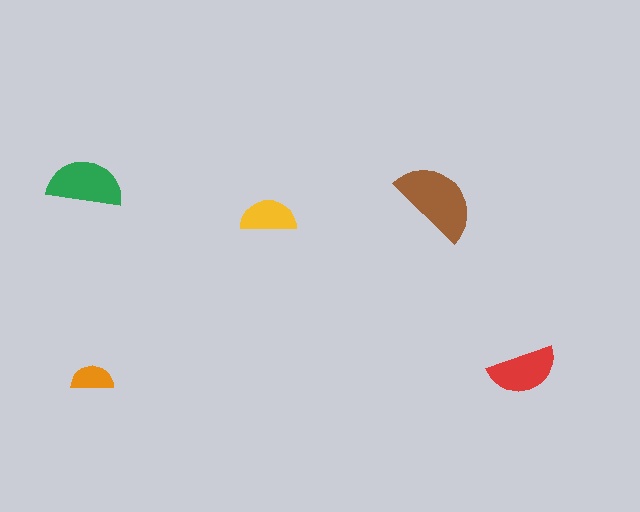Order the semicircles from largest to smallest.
the brown one, the green one, the red one, the yellow one, the orange one.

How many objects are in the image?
There are 5 objects in the image.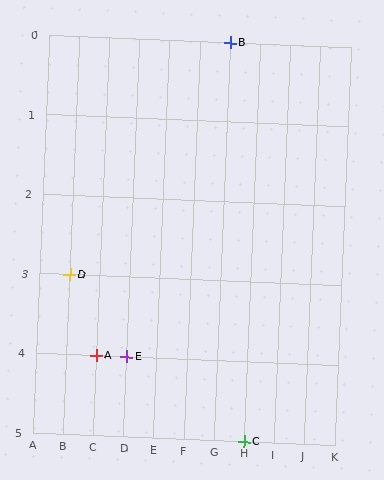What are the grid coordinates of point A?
Point A is at grid coordinates (C, 4).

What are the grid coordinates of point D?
Point D is at grid coordinates (B, 3).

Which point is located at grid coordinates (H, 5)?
Point C is at (H, 5).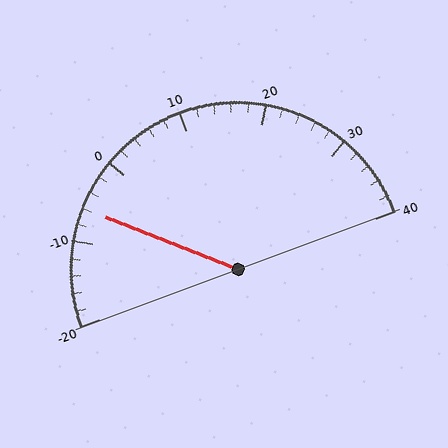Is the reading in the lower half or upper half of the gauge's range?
The reading is in the lower half of the range (-20 to 40).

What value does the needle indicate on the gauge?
The needle indicates approximately -6.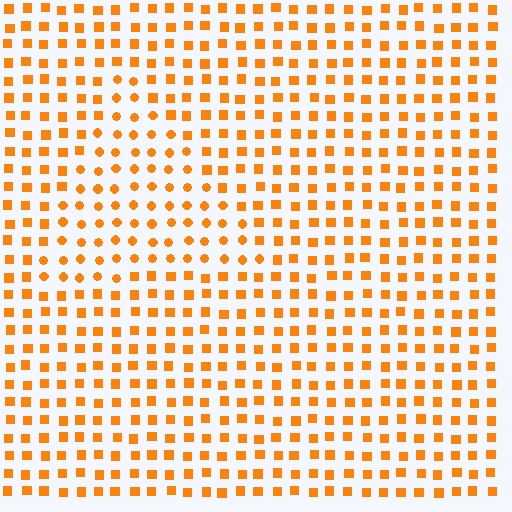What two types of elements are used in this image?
The image uses circles inside the triangle region and squares outside it.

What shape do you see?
I see a triangle.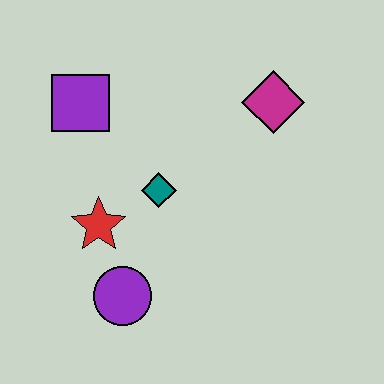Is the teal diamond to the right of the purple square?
Yes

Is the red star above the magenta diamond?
No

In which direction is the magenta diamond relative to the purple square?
The magenta diamond is to the right of the purple square.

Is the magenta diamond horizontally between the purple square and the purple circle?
No